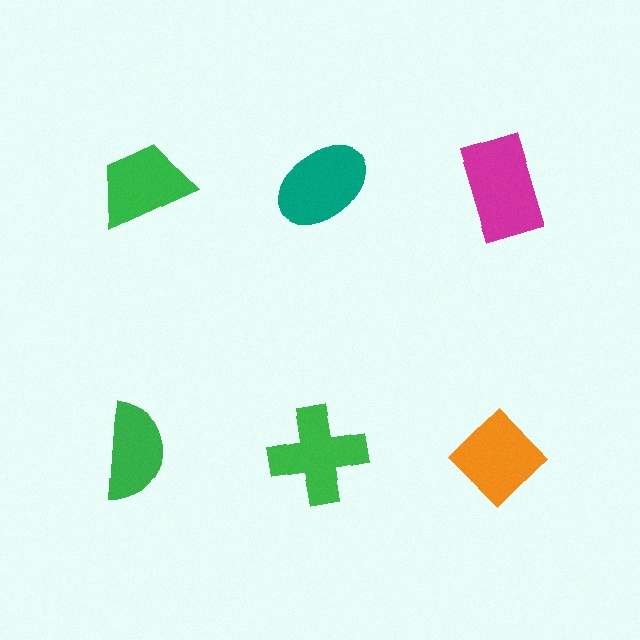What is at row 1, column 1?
A green trapezoid.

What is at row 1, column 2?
A teal ellipse.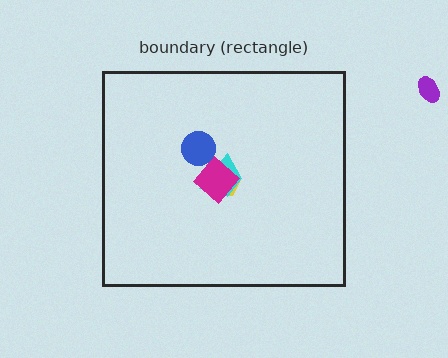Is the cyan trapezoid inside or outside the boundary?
Inside.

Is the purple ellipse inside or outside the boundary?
Outside.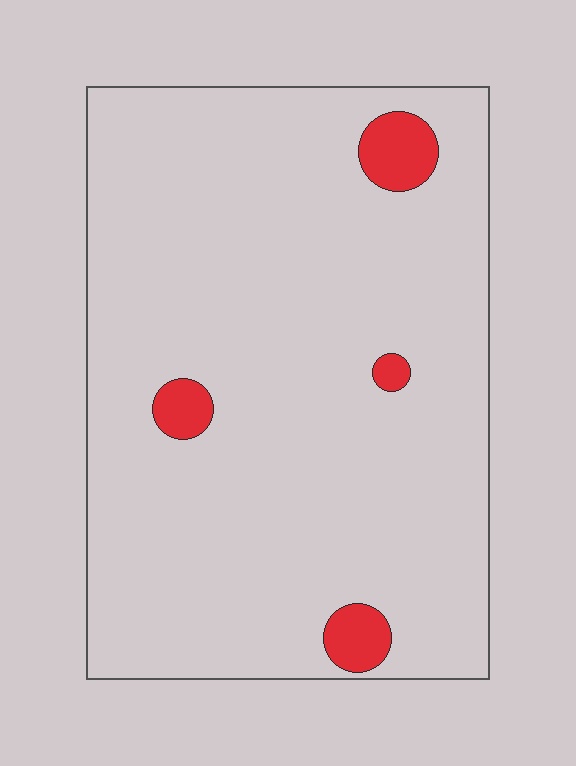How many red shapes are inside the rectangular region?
4.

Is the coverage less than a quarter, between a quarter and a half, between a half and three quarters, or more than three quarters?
Less than a quarter.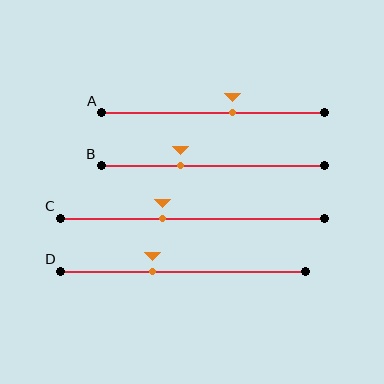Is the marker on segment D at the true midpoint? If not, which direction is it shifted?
No, the marker on segment D is shifted to the left by about 12% of the segment length.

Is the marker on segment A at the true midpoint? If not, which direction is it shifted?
No, the marker on segment A is shifted to the right by about 9% of the segment length.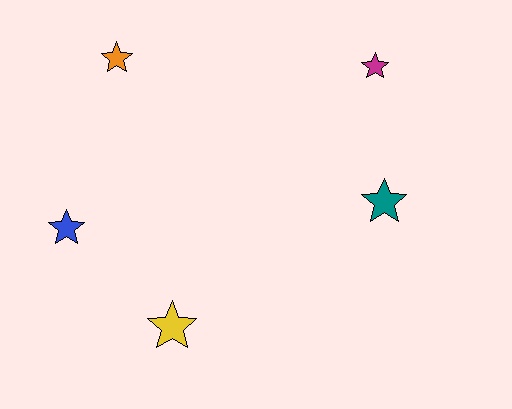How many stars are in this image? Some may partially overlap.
There are 5 stars.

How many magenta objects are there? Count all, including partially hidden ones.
There is 1 magenta object.